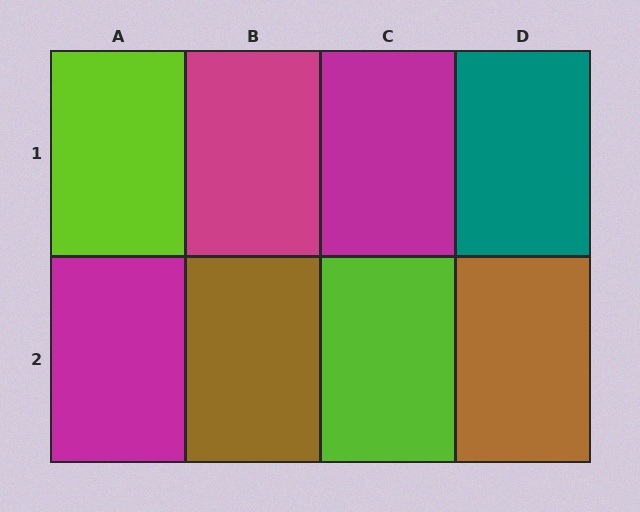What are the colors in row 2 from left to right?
Magenta, brown, lime, brown.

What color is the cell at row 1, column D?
Teal.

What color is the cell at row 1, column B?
Magenta.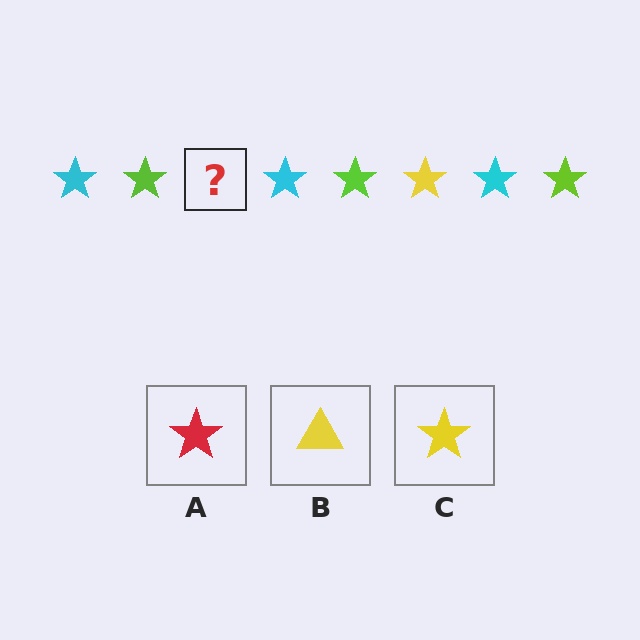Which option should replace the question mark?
Option C.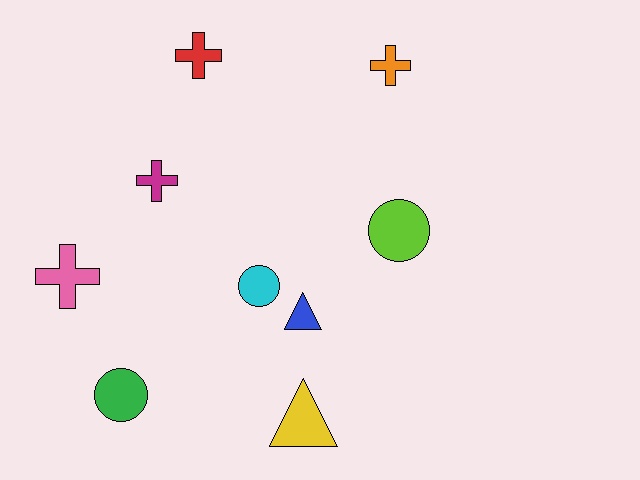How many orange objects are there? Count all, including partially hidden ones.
There is 1 orange object.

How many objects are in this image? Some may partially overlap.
There are 9 objects.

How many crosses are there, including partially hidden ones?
There are 4 crosses.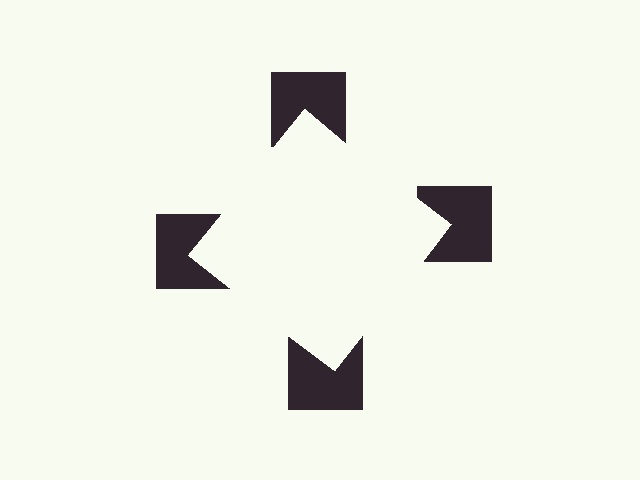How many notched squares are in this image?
There are 4 — one at each vertex of the illusory square.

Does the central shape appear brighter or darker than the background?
It typically appears slightly brighter than the background, even though no actual brightness change is drawn.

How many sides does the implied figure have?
4 sides.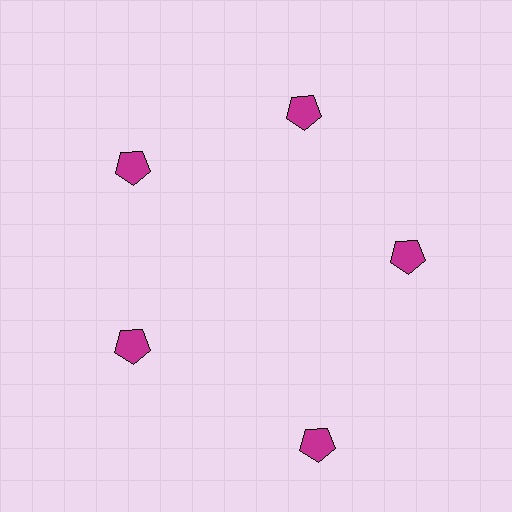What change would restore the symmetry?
The symmetry would be restored by moving it inward, back onto the ring so that all 5 pentagons sit at equal angles and equal distance from the center.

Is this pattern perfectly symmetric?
No. The 5 magenta pentagons are arranged in a ring, but one element near the 5 o'clock position is pushed outward from the center, breaking the 5-fold rotational symmetry.